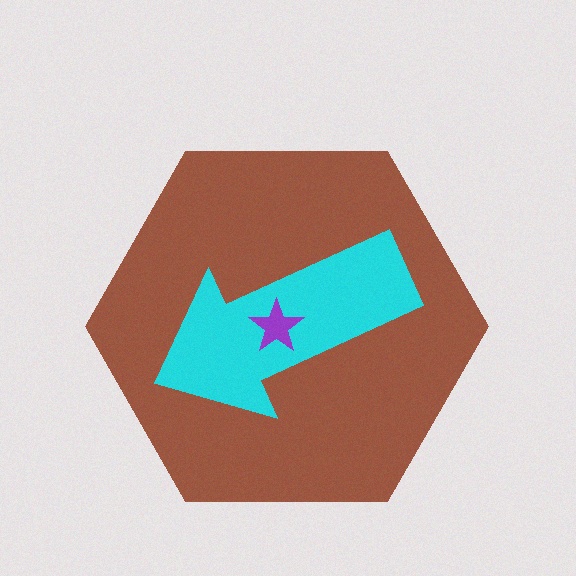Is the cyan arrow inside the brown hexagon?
Yes.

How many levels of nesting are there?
3.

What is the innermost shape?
The purple star.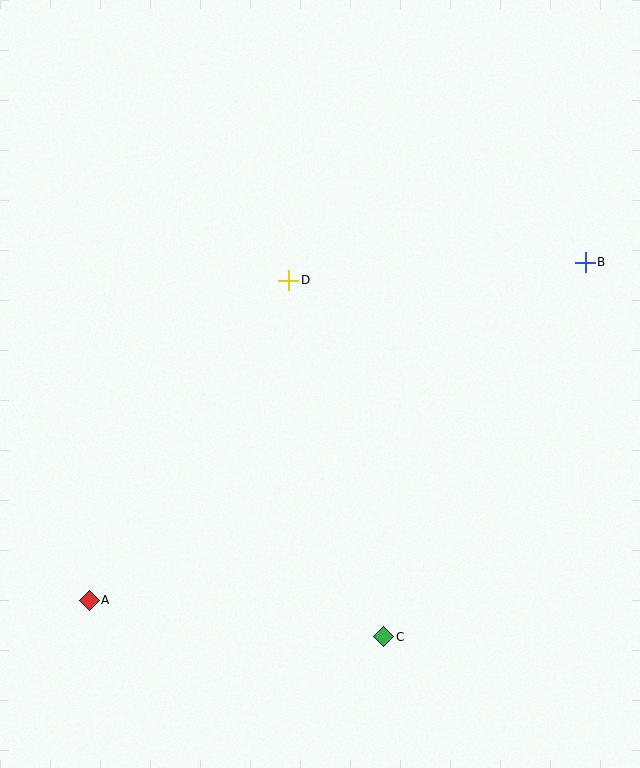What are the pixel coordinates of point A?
Point A is at (89, 600).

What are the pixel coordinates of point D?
Point D is at (289, 280).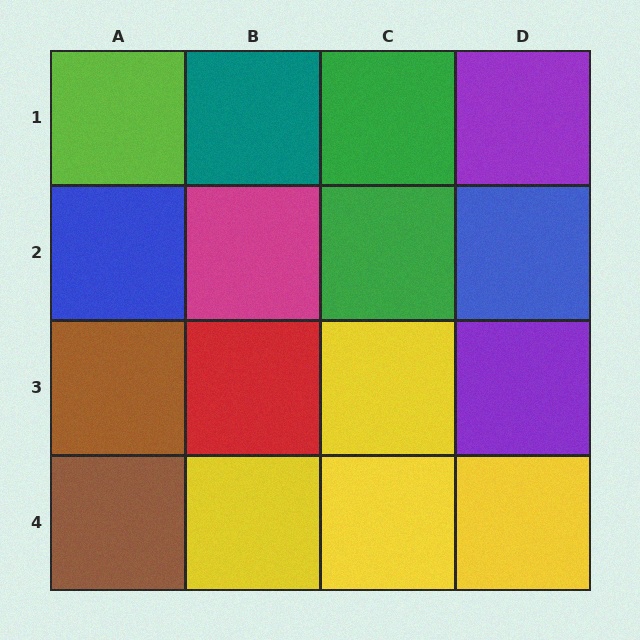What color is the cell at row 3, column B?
Red.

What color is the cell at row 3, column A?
Brown.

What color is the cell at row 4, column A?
Brown.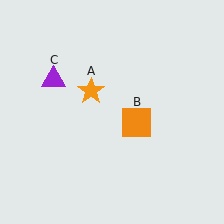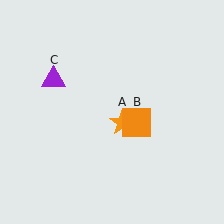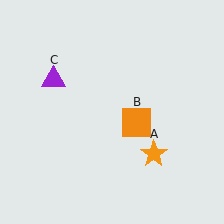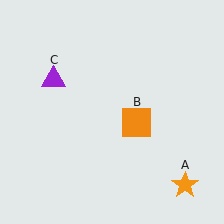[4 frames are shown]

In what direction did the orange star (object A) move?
The orange star (object A) moved down and to the right.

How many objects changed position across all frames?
1 object changed position: orange star (object A).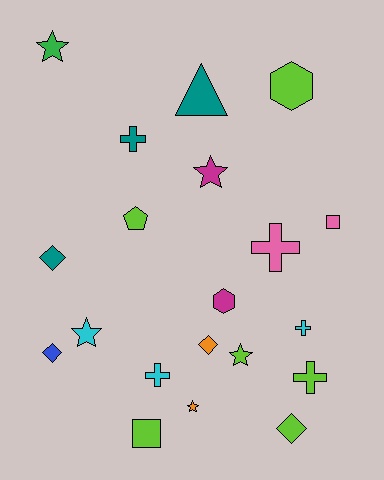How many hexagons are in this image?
There are 2 hexagons.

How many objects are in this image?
There are 20 objects.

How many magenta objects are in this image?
There are 2 magenta objects.